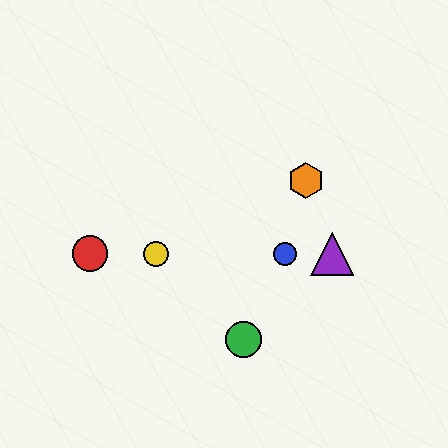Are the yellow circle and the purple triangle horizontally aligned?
Yes, both are at y≈254.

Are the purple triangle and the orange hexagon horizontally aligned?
No, the purple triangle is at y≈254 and the orange hexagon is at y≈181.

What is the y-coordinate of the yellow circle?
The yellow circle is at y≈254.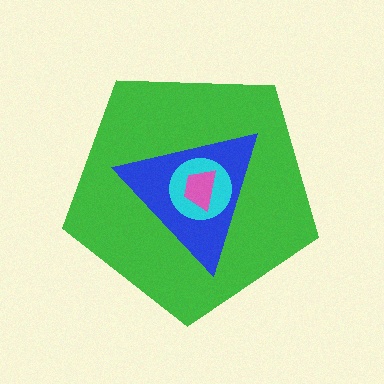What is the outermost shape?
The green pentagon.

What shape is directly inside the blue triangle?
The cyan circle.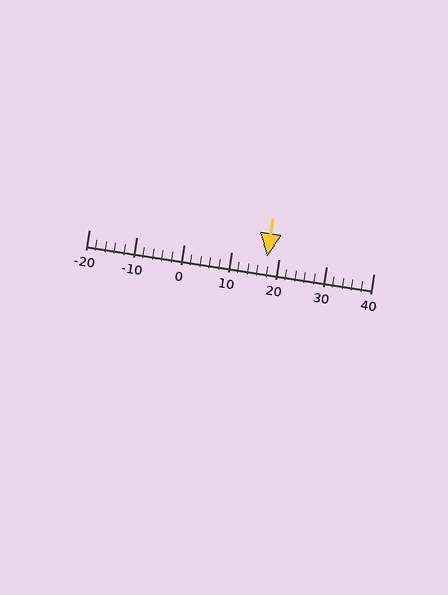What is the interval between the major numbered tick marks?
The major tick marks are spaced 10 units apart.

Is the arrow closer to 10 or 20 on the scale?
The arrow is closer to 20.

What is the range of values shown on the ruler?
The ruler shows values from -20 to 40.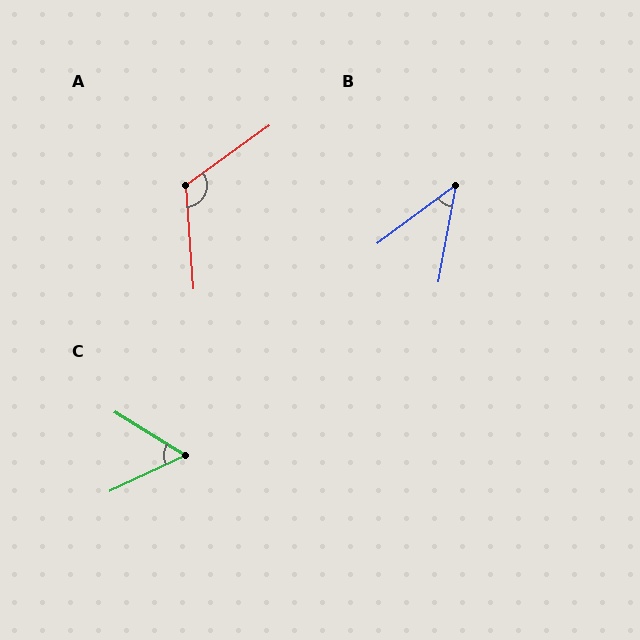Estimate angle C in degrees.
Approximately 57 degrees.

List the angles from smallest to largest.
B (43°), C (57°), A (121°).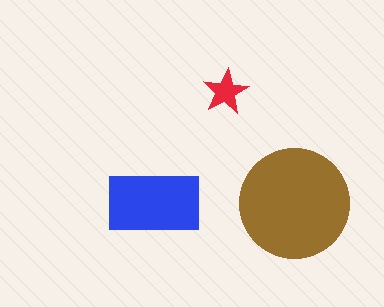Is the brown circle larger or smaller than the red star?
Larger.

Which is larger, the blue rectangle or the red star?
The blue rectangle.